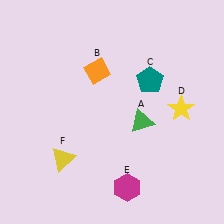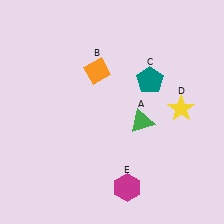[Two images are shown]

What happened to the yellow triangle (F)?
The yellow triangle (F) was removed in Image 2. It was in the bottom-left area of Image 1.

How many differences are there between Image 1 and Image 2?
There is 1 difference between the two images.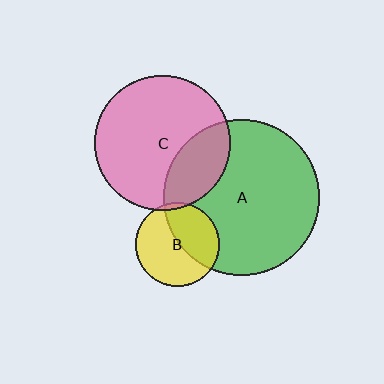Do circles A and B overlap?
Yes.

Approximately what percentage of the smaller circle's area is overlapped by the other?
Approximately 40%.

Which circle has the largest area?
Circle A (green).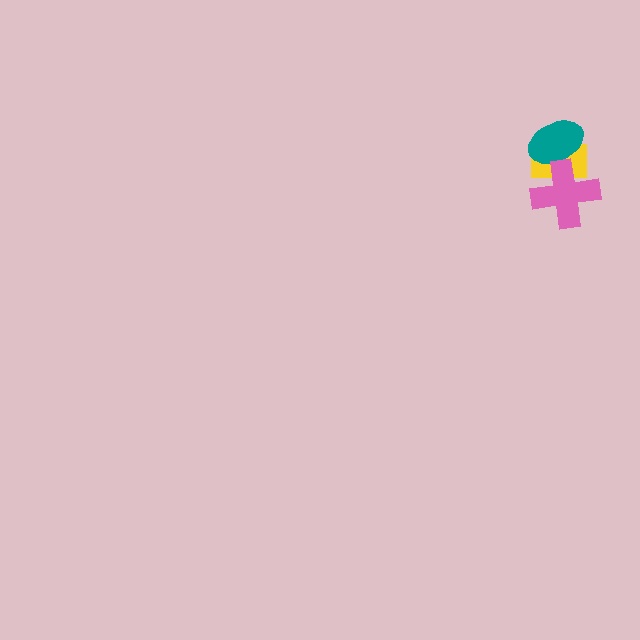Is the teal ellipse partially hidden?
Yes, it is partially covered by another shape.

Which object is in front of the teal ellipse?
The pink cross is in front of the teal ellipse.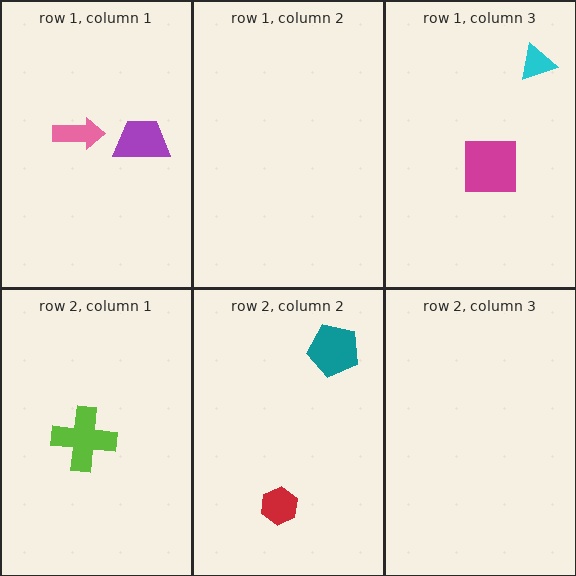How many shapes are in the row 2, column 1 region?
1.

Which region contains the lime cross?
The row 2, column 1 region.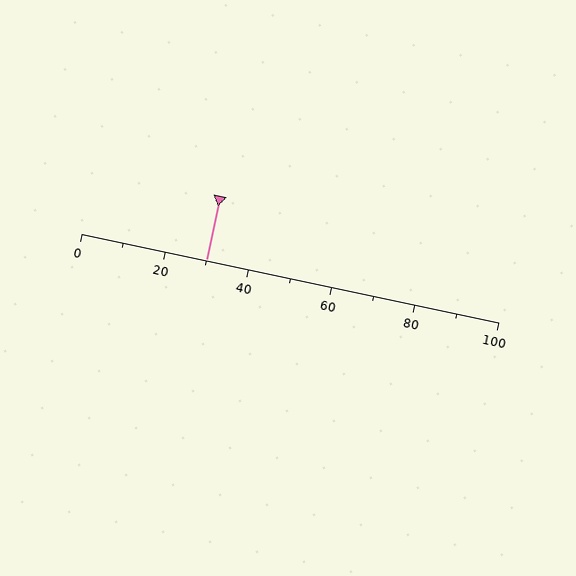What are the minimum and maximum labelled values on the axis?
The axis runs from 0 to 100.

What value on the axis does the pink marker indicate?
The marker indicates approximately 30.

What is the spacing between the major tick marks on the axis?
The major ticks are spaced 20 apart.